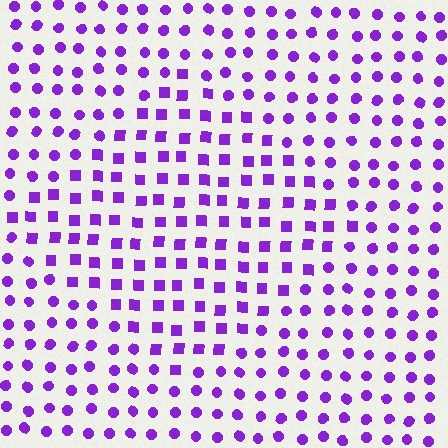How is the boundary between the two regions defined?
The boundary is defined by a change in element shape: squares inside vs. circles outside. All elements share the same color and spacing.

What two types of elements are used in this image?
The image uses squares inside the diamond region and circles outside it.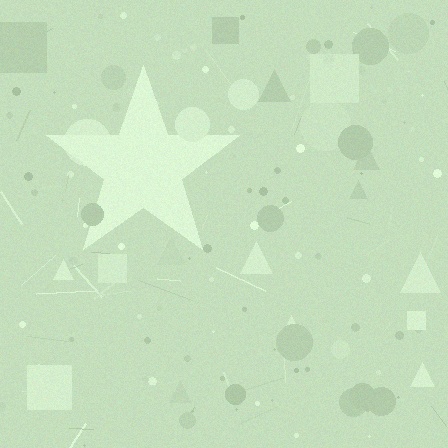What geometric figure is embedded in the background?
A star is embedded in the background.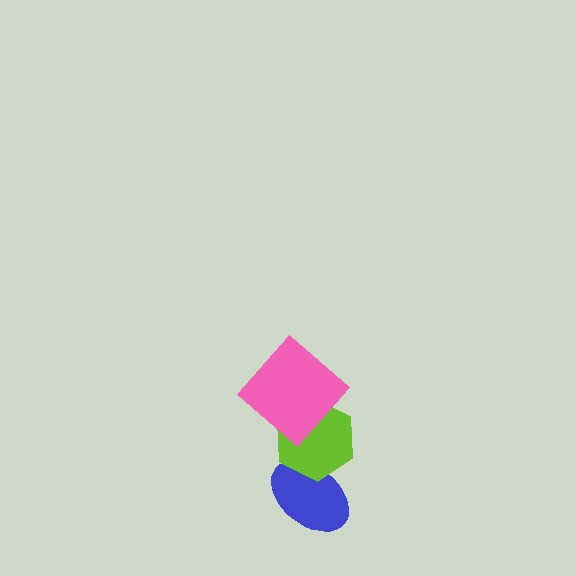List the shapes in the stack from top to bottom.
From top to bottom: the pink diamond, the lime hexagon, the blue ellipse.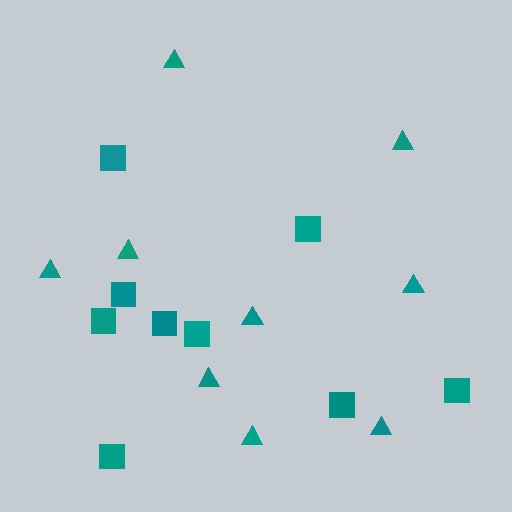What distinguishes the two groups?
There are 2 groups: one group of triangles (9) and one group of squares (9).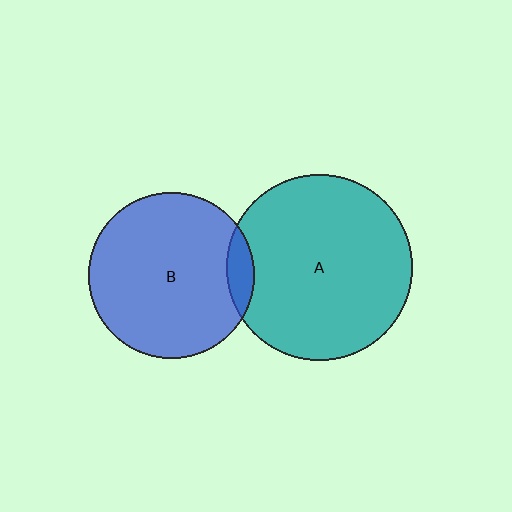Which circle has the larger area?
Circle A (teal).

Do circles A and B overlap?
Yes.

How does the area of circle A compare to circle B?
Approximately 1.2 times.